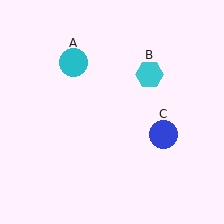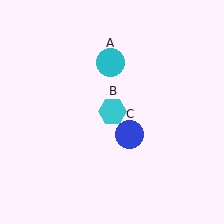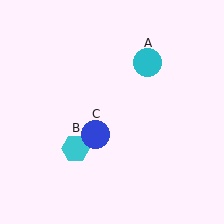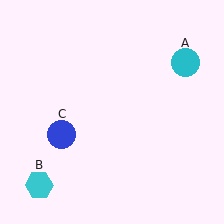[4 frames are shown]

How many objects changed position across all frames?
3 objects changed position: cyan circle (object A), cyan hexagon (object B), blue circle (object C).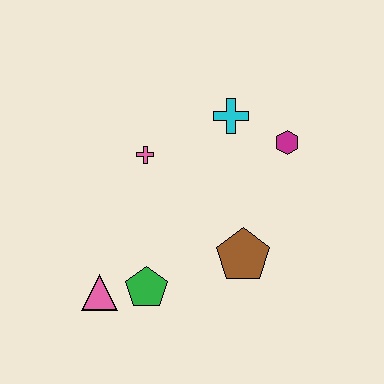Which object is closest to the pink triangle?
The green pentagon is closest to the pink triangle.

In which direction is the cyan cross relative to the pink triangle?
The cyan cross is above the pink triangle.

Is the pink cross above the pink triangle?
Yes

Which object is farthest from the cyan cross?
The pink triangle is farthest from the cyan cross.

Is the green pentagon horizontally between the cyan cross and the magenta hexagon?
No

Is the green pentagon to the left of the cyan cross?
Yes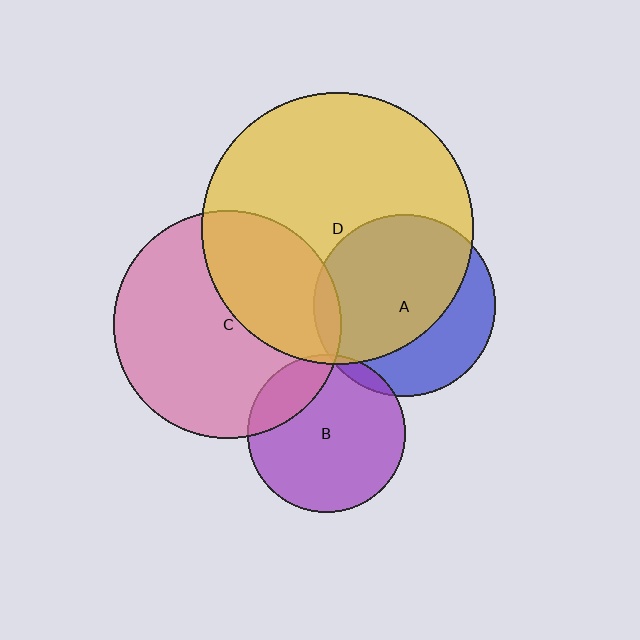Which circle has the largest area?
Circle D (yellow).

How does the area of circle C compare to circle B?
Approximately 2.1 times.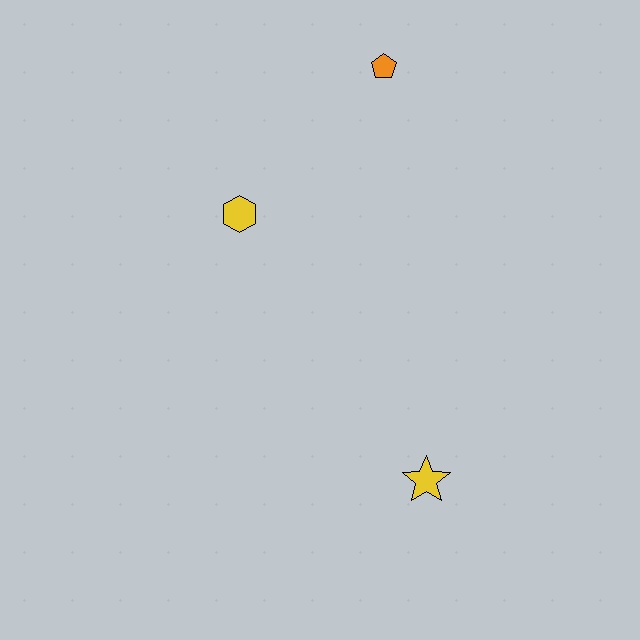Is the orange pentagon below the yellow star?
No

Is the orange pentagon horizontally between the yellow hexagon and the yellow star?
Yes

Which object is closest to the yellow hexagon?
The orange pentagon is closest to the yellow hexagon.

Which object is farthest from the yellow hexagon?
The yellow star is farthest from the yellow hexagon.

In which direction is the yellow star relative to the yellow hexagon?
The yellow star is below the yellow hexagon.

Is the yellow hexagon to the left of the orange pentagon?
Yes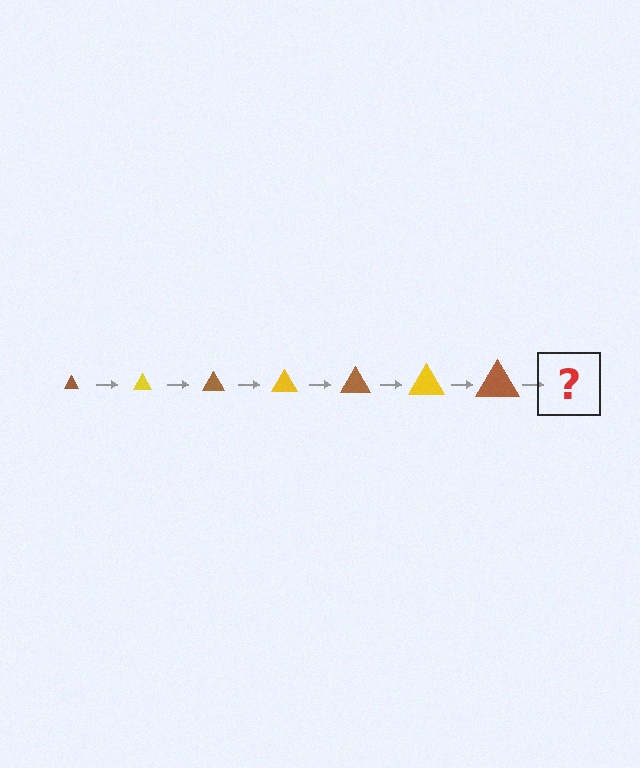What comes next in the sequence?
The next element should be a yellow triangle, larger than the previous one.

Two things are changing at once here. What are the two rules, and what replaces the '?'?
The two rules are that the triangle grows larger each step and the color cycles through brown and yellow. The '?' should be a yellow triangle, larger than the previous one.